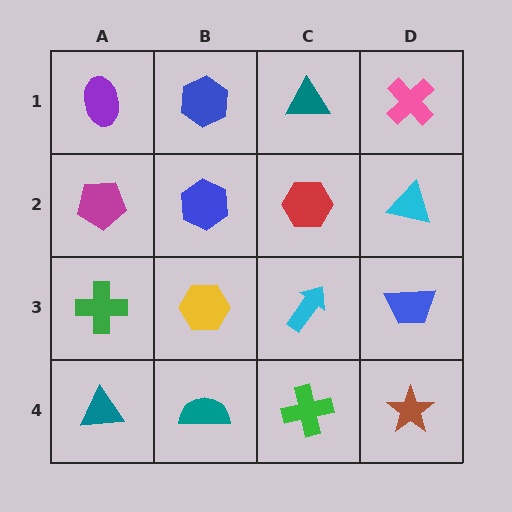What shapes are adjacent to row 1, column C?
A red hexagon (row 2, column C), a blue hexagon (row 1, column B), a pink cross (row 1, column D).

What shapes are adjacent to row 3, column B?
A blue hexagon (row 2, column B), a teal semicircle (row 4, column B), a green cross (row 3, column A), a cyan arrow (row 3, column C).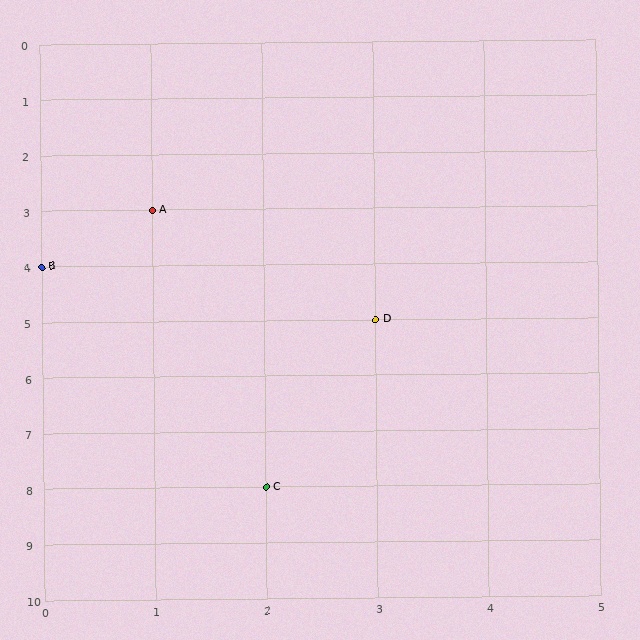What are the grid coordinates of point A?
Point A is at grid coordinates (1, 3).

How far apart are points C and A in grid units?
Points C and A are 1 column and 5 rows apart (about 5.1 grid units diagonally).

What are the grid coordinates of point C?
Point C is at grid coordinates (2, 8).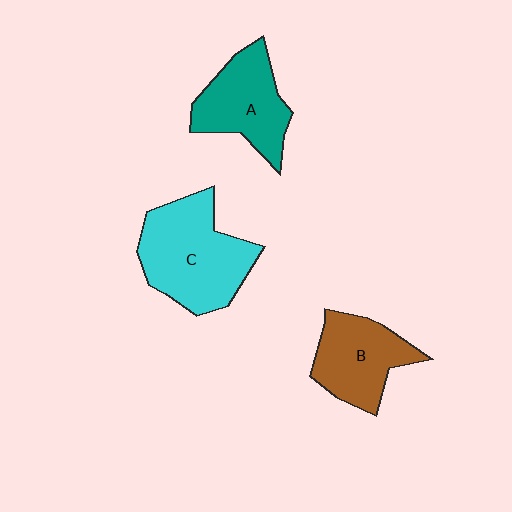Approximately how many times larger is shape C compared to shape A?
Approximately 1.4 times.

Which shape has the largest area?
Shape C (cyan).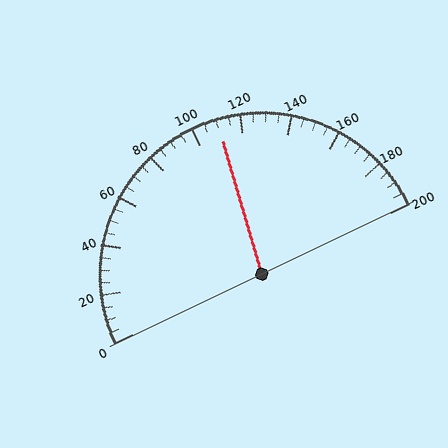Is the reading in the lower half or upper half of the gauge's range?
The reading is in the upper half of the range (0 to 200).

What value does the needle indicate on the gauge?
The needle indicates approximately 110.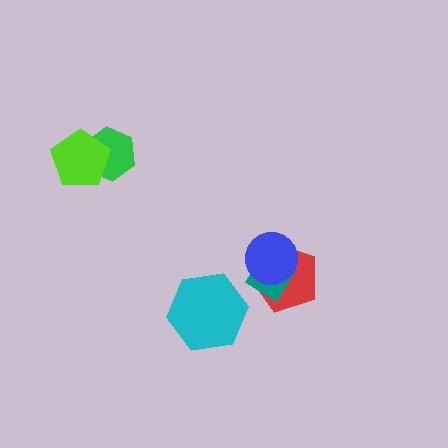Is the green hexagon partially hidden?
Yes, it is partially covered by another shape.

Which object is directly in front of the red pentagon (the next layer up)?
The teal diamond is directly in front of the red pentagon.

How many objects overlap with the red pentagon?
2 objects overlap with the red pentagon.